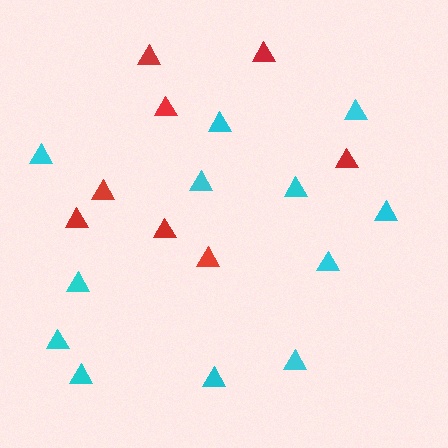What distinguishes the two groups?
There are 2 groups: one group of red triangles (8) and one group of cyan triangles (12).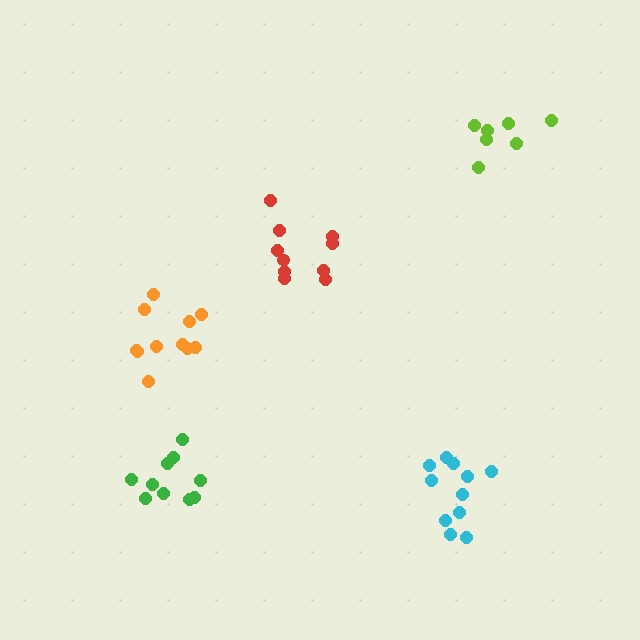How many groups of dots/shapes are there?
There are 5 groups.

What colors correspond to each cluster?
The clusters are colored: orange, red, green, cyan, lime.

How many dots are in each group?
Group 1: 11 dots, Group 2: 10 dots, Group 3: 10 dots, Group 4: 11 dots, Group 5: 7 dots (49 total).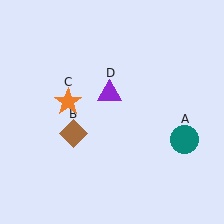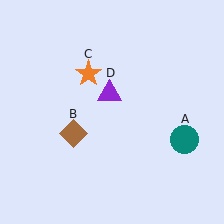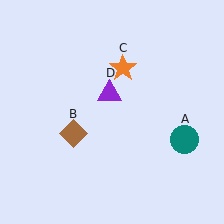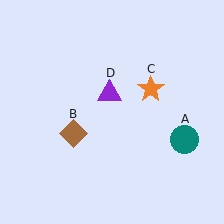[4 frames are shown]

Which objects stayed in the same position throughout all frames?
Teal circle (object A) and brown diamond (object B) and purple triangle (object D) remained stationary.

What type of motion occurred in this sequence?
The orange star (object C) rotated clockwise around the center of the scene.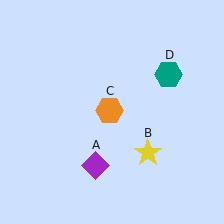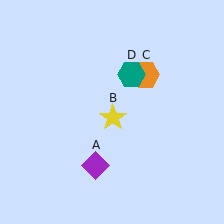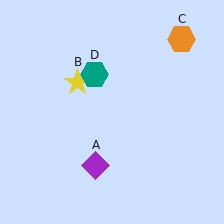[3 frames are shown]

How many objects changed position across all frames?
3 objects changed position: yellow star (object B), orange hexagon (object C), teal hexagon (object D).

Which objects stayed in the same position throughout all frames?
Purple diamond (object A) remained stationary.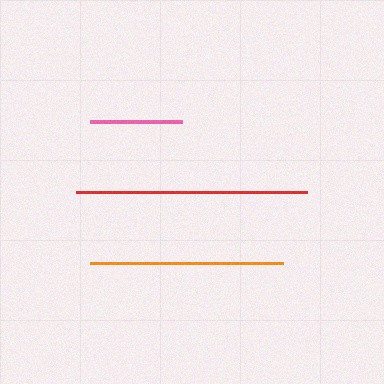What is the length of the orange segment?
The orange segment is approximately 193 pixels long.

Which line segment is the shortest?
The pink line is the shortest at approximately 92 pixels.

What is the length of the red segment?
The red segment is approximately 231 pixels long.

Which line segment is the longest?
The red line is the longest at approximately 231 pixels.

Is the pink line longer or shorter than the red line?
The red line is longer than the pink line.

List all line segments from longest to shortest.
From longest to shortest: red, orange, pink.